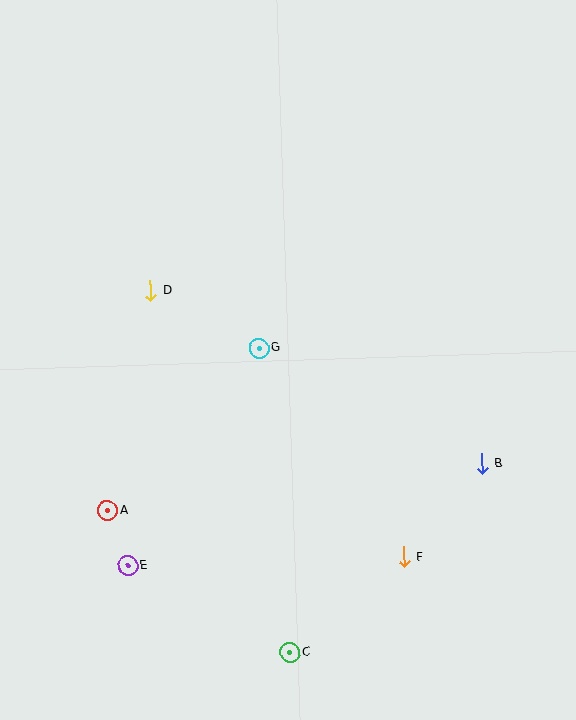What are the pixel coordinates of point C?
Point C is at (290, 652).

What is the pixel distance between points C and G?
The distance between C and G is 306 pixels.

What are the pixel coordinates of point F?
Point F is at (404, 557).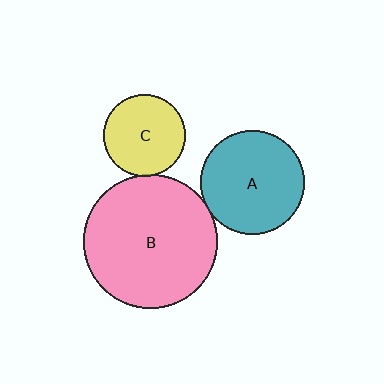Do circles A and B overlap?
Yes.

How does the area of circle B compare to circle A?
Approximately 1.6 times.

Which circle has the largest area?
Circle B (pink).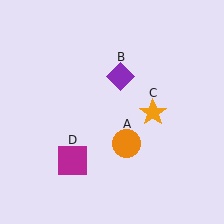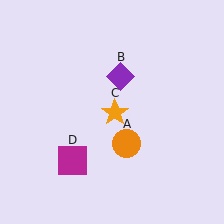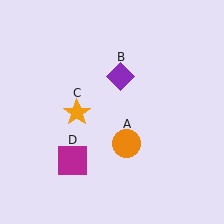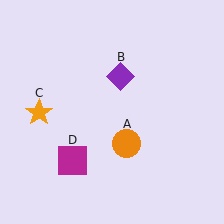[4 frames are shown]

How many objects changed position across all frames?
1 object changed position: orange star (object C).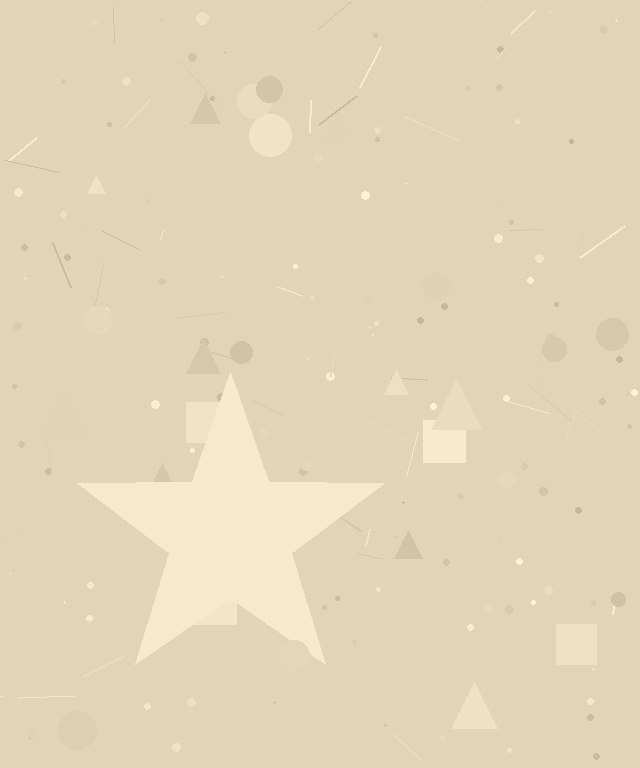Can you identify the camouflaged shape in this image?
The camouflaged shape is a star.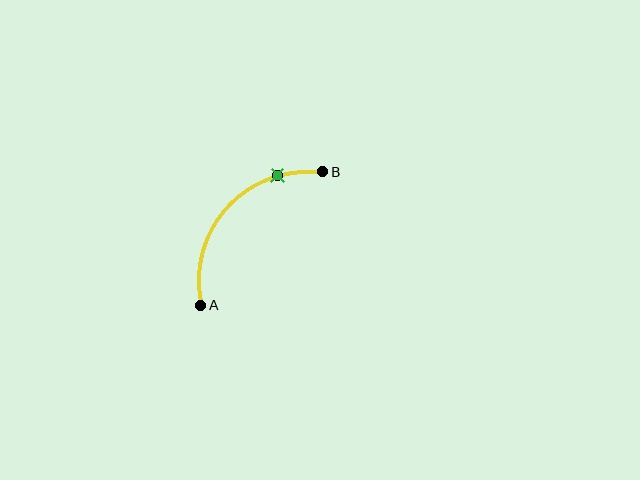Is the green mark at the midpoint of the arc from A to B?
No. The green mark lies on the arc but is closer to endpoint B. The arc midpoint would be at the point on the curve equidistant along the arc from both A and B.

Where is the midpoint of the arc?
The arc midpoint is the point on the curve farthest from the straight line joining A and B. It sits above and to the left of that line.